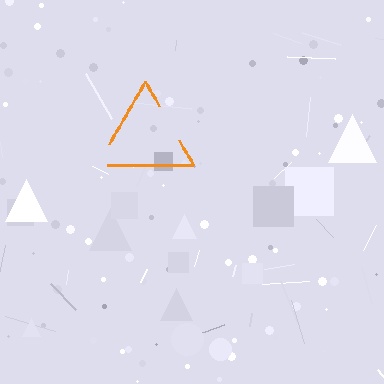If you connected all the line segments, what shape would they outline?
They would outline a triangle.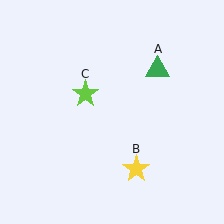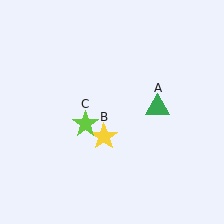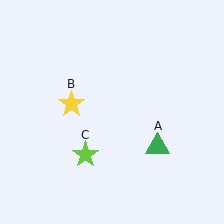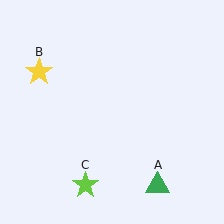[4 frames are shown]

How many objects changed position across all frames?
3 objects changed position: green triangle (object A), yellow star (object B), lime star (object C).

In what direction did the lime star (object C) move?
The lime star (object C) moved down.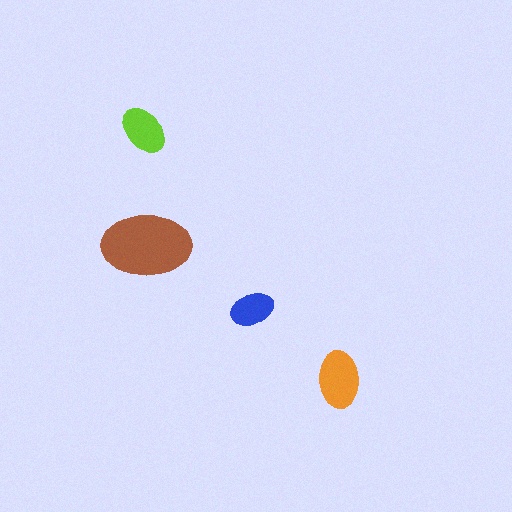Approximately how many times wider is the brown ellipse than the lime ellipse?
About 2 times wider.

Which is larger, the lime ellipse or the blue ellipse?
The lime one.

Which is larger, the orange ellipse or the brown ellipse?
The brown one.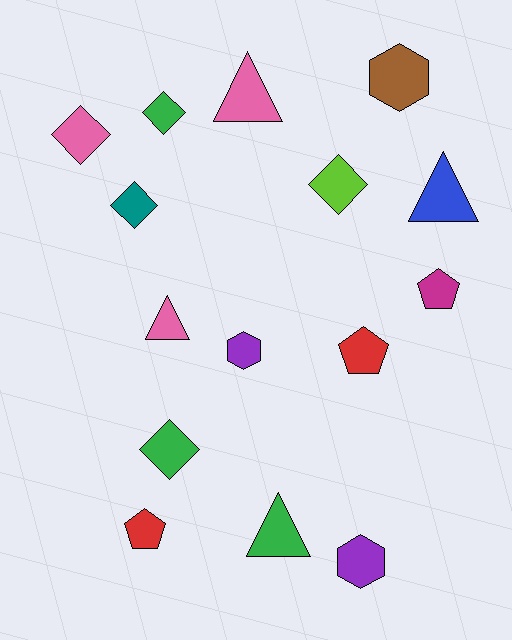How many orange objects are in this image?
There are no orange objects.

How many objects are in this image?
There are 15 objects.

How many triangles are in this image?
There are 4 triangles.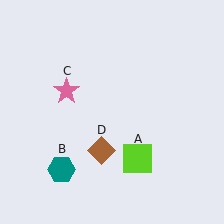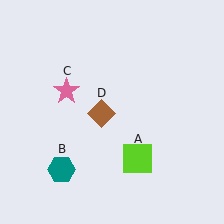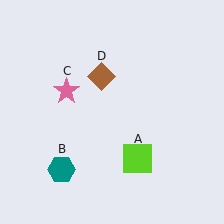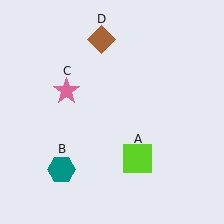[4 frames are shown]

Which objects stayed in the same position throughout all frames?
Lime square (object A) and teal hexagon (object B) and pink star (object C) remained stationary.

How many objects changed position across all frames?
1 object changed position: brown diamond (object D).